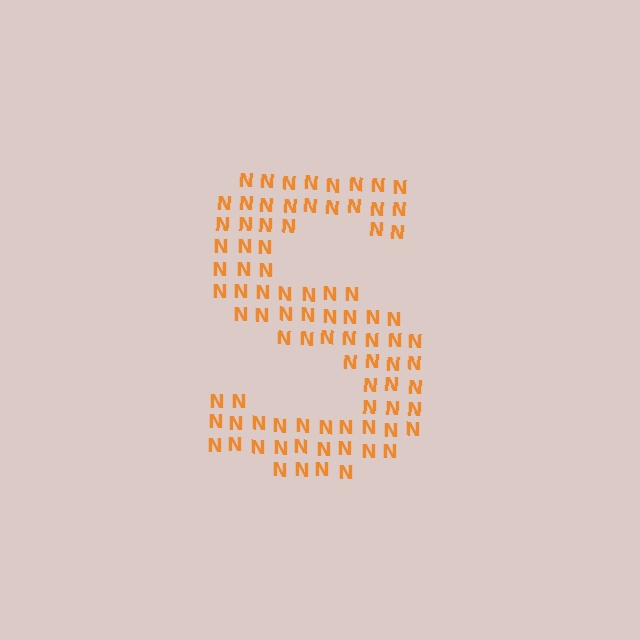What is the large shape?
The large shape is the letter S.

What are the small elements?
The small elements are letter N's.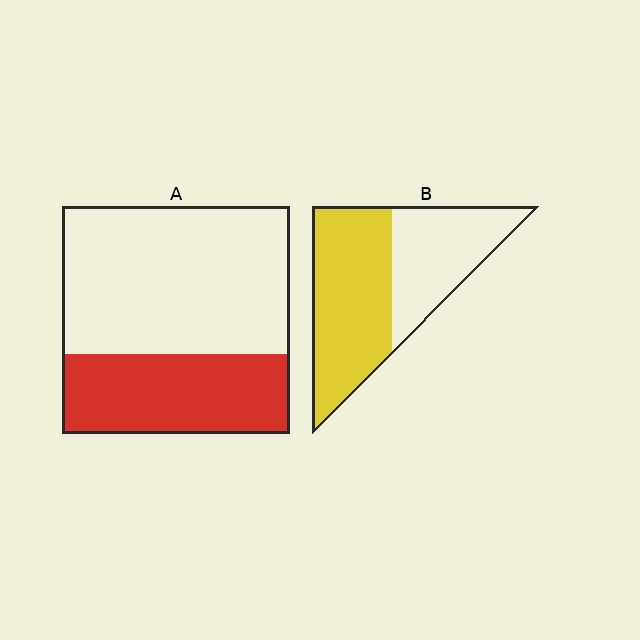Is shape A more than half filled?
No.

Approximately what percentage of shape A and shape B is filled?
A is approximately 35% and B is approximately 60%.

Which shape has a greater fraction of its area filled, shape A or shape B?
Shape B.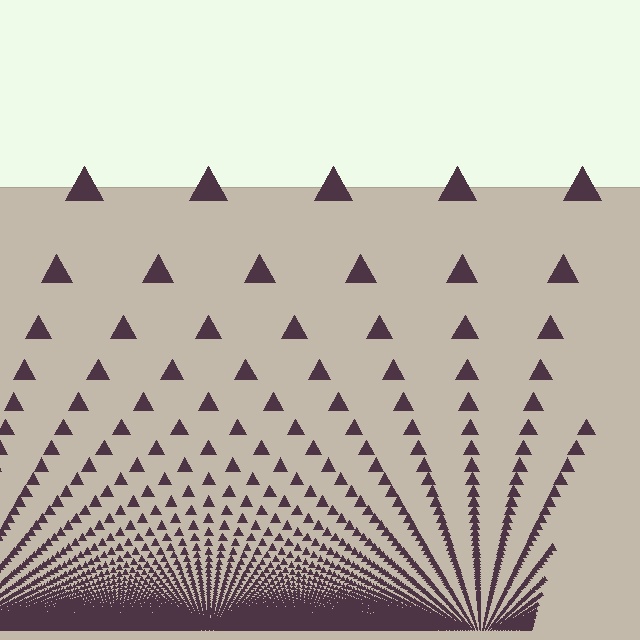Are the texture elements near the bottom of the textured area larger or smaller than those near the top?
Smaller. The gradient is inverted — elements near the bottom are smaller and denser.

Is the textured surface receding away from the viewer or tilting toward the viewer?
The surface appears to tilt toward the viewer. Texture elements get larger and sparser toward the top.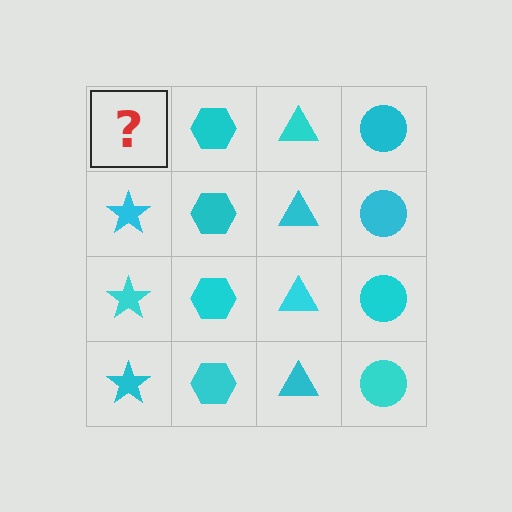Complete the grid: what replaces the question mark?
The question mark should be replaced with a cyan star.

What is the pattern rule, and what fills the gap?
The rule is that each column has a consistent shape. The gap should be filled with a cyan star.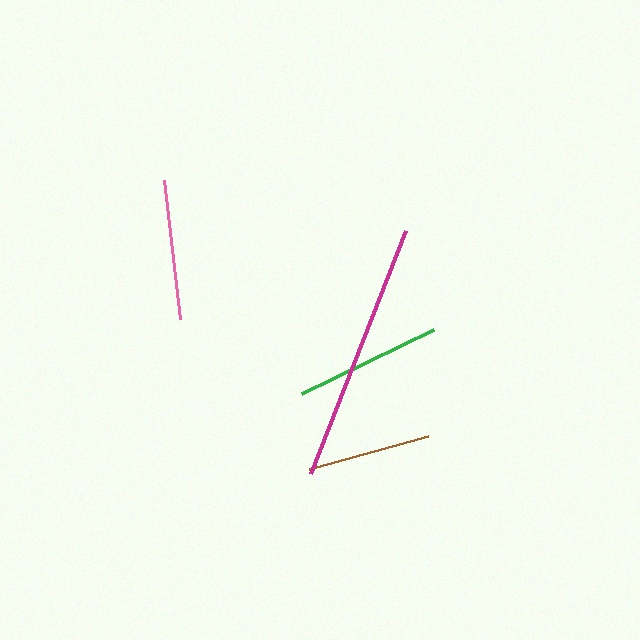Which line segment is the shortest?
The brown line is the shortest at approximately 124 pixels.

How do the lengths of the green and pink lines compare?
The green and pink lines are approximately the same length.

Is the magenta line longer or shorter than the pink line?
The magenta line is longer than the pink line.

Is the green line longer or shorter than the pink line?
The green line is longer than the pink line.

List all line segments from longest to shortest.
From longest to shortest: magenta, green, pink, brown.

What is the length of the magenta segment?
The magenta segment is approximately 261 pixels long.